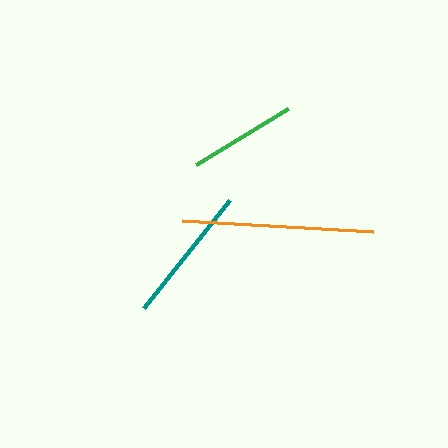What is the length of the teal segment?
The teal segment is approximately 138 pixels long.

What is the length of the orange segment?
The orange segment is approximately 192 pixels long.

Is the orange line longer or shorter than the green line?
The orange line is longer than the green line.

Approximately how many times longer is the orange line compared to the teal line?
The orange line is approximately 1.4 times the length of the teal line.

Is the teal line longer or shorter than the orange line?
The orange line is longer than the teal line.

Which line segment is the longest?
The orange line is the longest at approximately 192 pixels.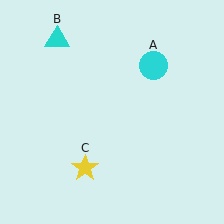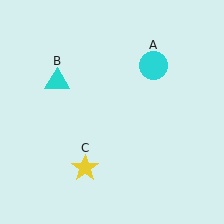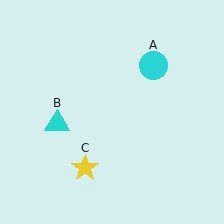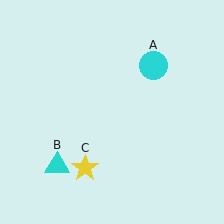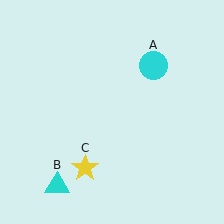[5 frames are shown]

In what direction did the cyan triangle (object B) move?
The cyan triangle (object B) moved down.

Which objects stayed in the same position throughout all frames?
Cyan circle (object A) and yellow star (object C) remained stationary.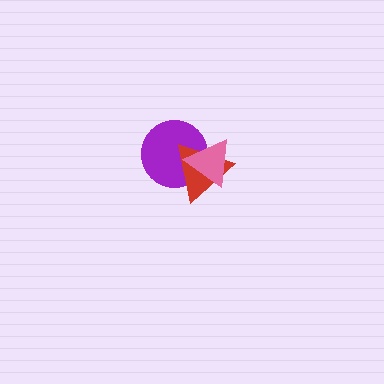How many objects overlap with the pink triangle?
2 objects overlap with the pink triangle.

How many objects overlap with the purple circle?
2 objects overlap with the purple circle.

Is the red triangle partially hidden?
Yes, it is partially covered by another shape.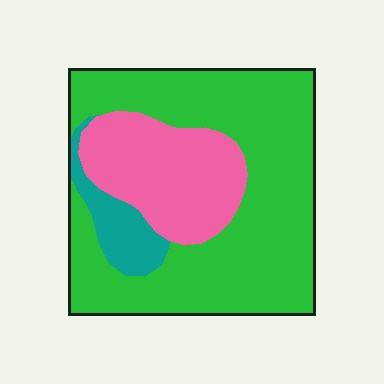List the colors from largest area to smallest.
From largest to smallest: green, pink, teal.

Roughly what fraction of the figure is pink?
Pink covers around 25% of the figure.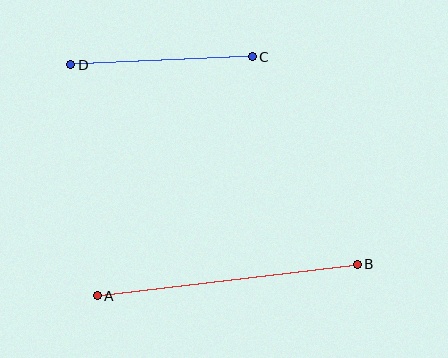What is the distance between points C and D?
The distance is approximately 182 pixels.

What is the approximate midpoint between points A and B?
The midpoint is at approximately (227, 280) pixels.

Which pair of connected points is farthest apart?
Points A and B are farthest apart.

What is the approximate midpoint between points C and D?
The midpoint is at approximately (161, 61) pixels.